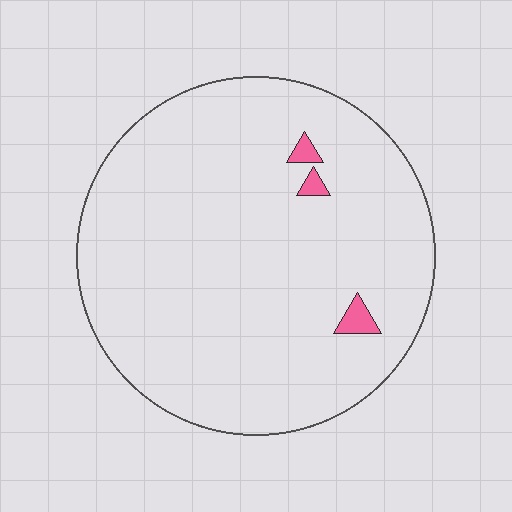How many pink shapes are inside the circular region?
3.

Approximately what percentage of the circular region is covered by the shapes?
Approximately 0%.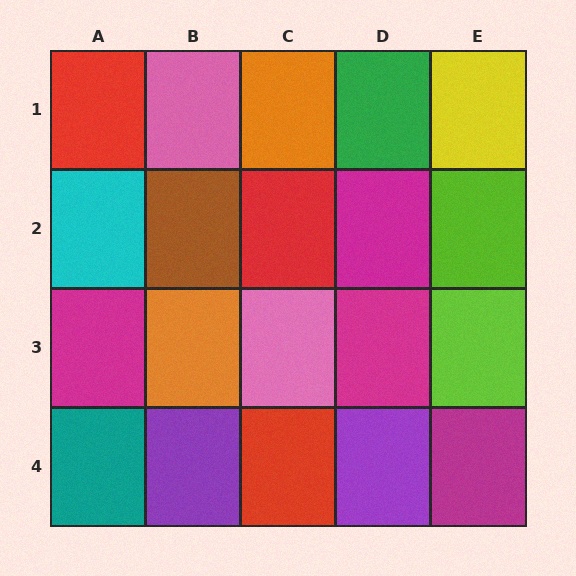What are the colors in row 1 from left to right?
Red, pink, orange, green, yellow.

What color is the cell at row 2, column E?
Lime.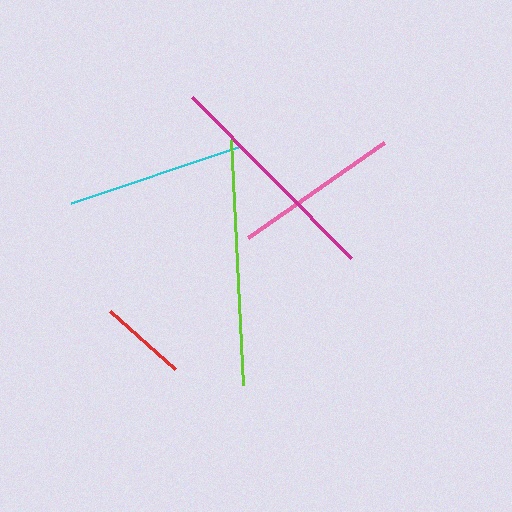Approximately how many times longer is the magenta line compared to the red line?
The magenta line is approximately 2.6 times the length of the red line.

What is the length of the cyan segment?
The cyan segment is approximately 177 pixels long.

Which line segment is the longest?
The lime line is the longest at approximately 246 pixels.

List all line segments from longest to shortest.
From longest to shortest: lime, magenta, cyan, pink, red.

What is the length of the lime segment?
The lime segment is approximately 246 pixels long.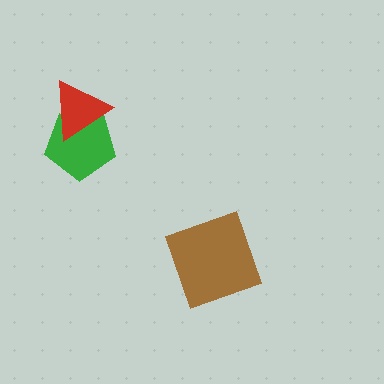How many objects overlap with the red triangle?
1 object overlaps with the red triangle.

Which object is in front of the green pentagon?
The red triangle is in front of the green pentagon.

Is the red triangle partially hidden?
No, no other shape covers it.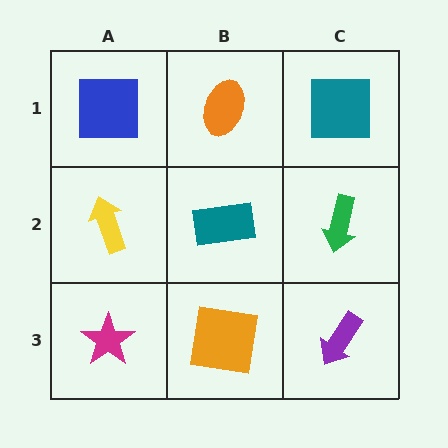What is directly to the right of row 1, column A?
An orange ellipse.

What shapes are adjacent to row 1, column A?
A yellow arrow (row 2, column A), an orange ellipse (row 1, column B).